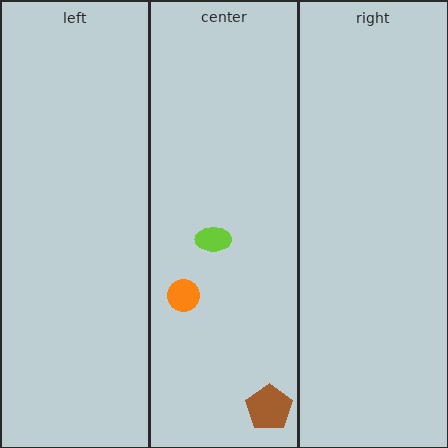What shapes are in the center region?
The lime ellipse, the brown pentagon, the orange circle.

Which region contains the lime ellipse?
The center region.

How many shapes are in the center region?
3.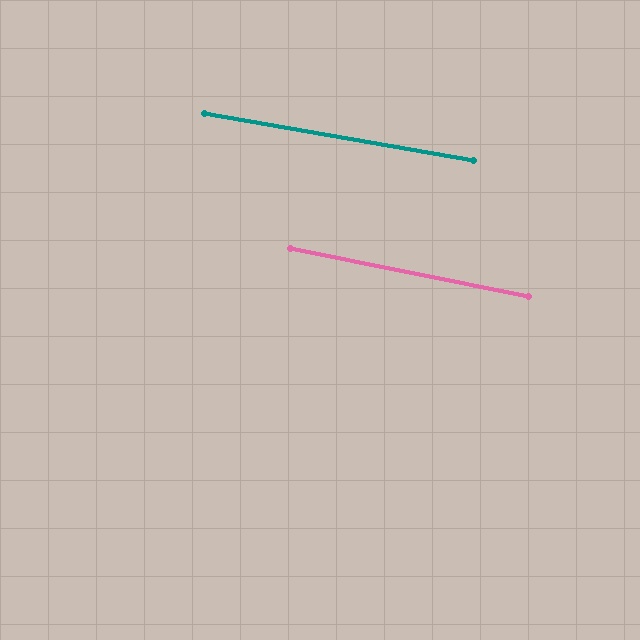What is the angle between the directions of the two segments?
Approximately 2 degrees.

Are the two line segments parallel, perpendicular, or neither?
Parallel — their directions differ by only 1.6°.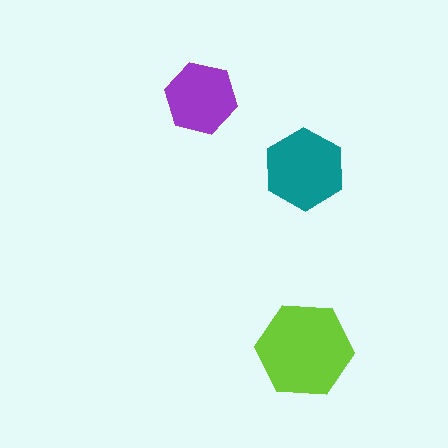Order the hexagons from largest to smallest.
the lime one, the teal one, the purple one.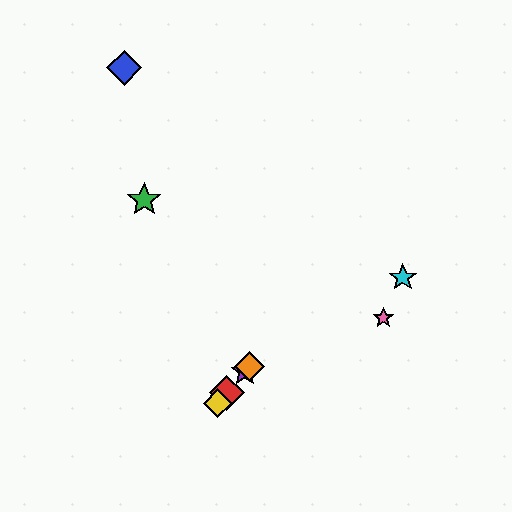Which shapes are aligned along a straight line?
The red diamond, the yellow diamond, the purple star, the orange diamond are aligned along a straight line.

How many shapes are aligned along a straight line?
4 shapes (the red diamond, the yellow diamond, the purple star, the orange diamond) are aligned along a straight line.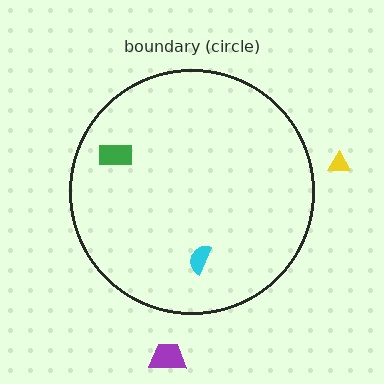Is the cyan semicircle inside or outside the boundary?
Inside.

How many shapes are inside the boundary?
2 inside, 2 outside.